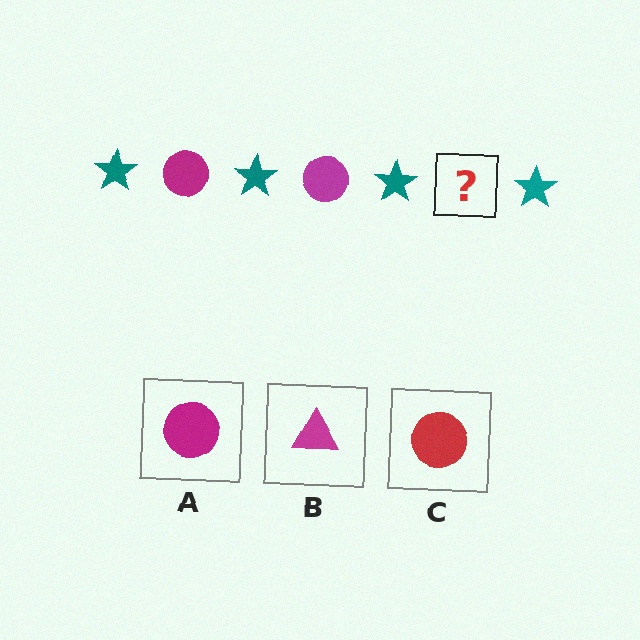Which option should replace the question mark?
Option A.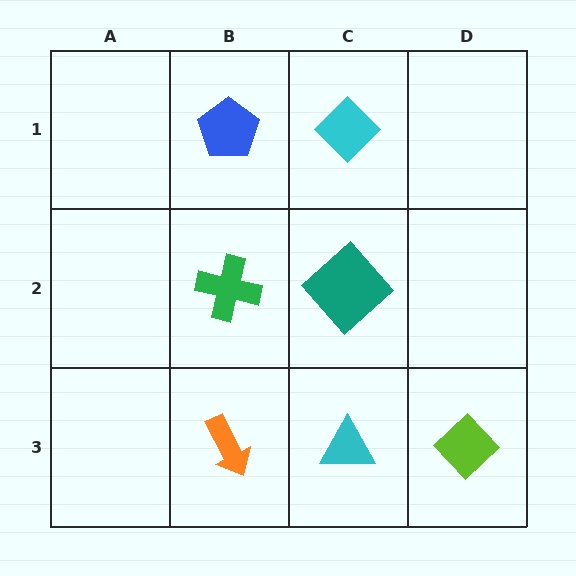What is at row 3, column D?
A lime diamond.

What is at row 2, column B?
A green cross.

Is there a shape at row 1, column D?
No, that cell is empty.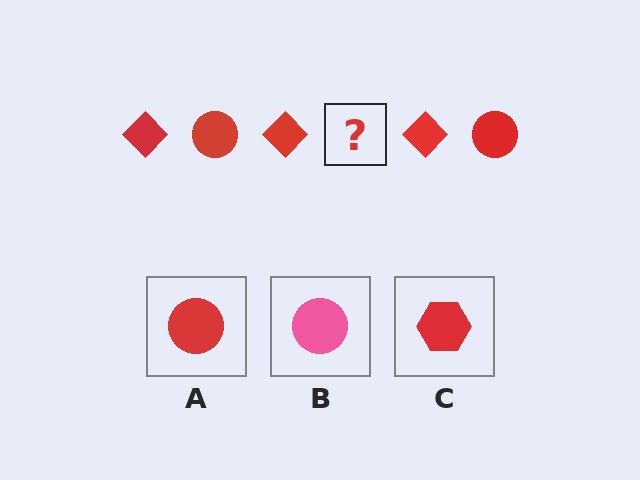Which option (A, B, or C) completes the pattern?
A.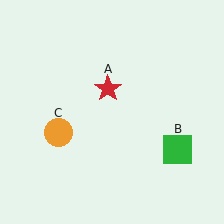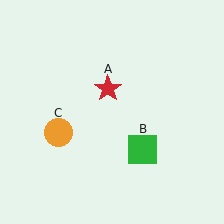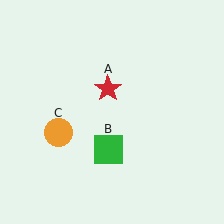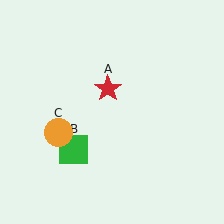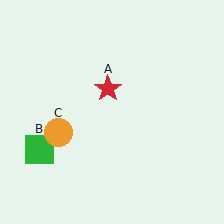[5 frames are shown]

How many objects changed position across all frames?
1 object changed position: green square (object B).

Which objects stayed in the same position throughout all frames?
Red star (object A) and orange circle (object C) remained stationary.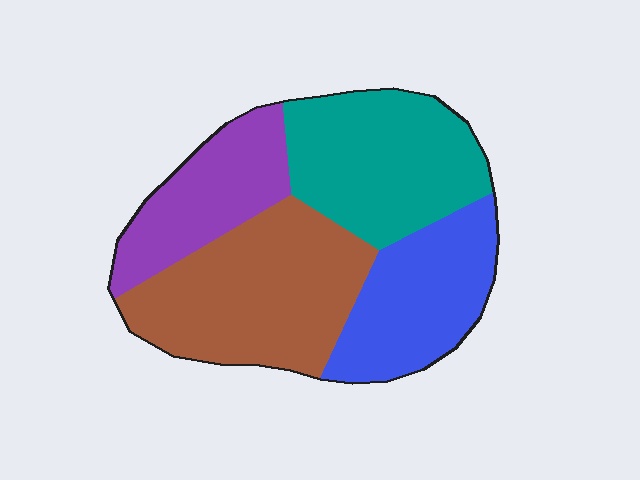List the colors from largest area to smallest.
From largest to smallest: brown, teal, blue, purple.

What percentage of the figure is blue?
Blue covers roughly 20% of the figure.